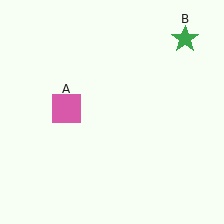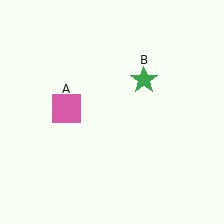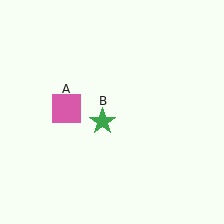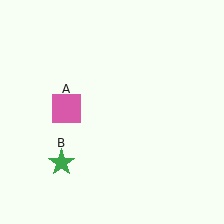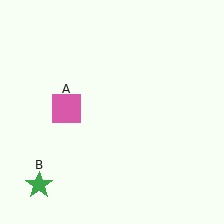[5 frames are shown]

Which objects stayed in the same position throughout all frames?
Pink square (object A) remained stationary.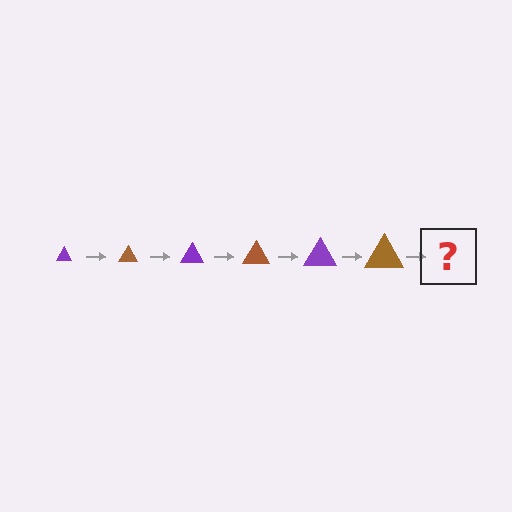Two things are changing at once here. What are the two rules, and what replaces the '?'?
The two rules are that the triangle grows larger each step and the color cycles through purple and brown. The '?' should be a purple triangle, larger than the previous one.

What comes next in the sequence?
The next element should be a purple triangle, larger than the previous one.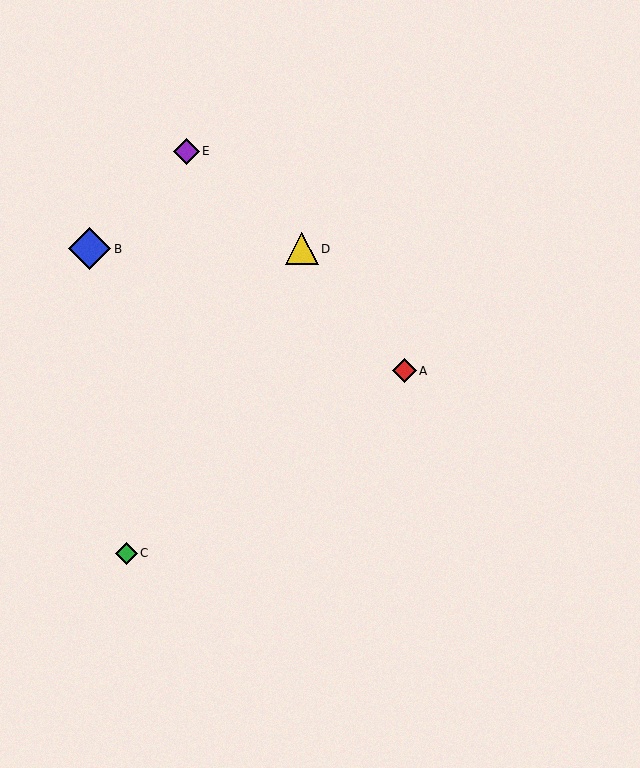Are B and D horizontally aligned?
Yes, both are at y≈249.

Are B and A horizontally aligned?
No, B is at y≈249 and A is at y≈371.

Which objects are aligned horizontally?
Objects B, D are aligned horizontally.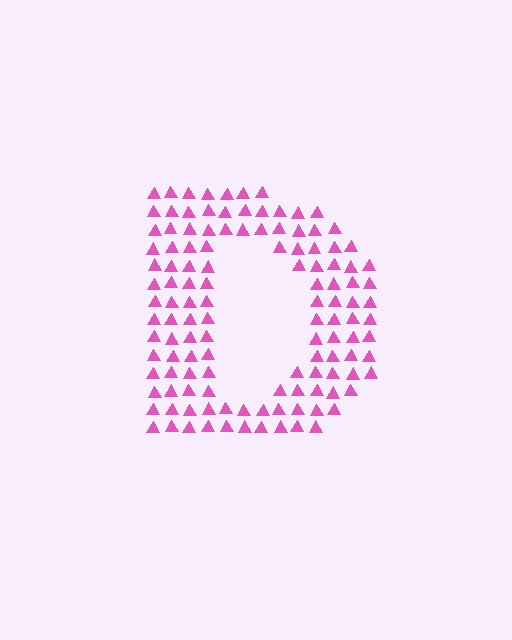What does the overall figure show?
The overall figure shows the letter D.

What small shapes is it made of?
It is made of small triangles.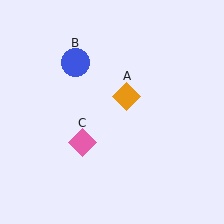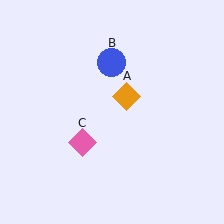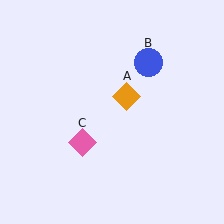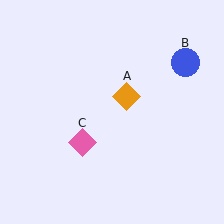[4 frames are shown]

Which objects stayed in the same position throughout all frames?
Orange diamond (object A) and pink diamond (object C) remained stationary.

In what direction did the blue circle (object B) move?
The blue circle (object B) moved right.